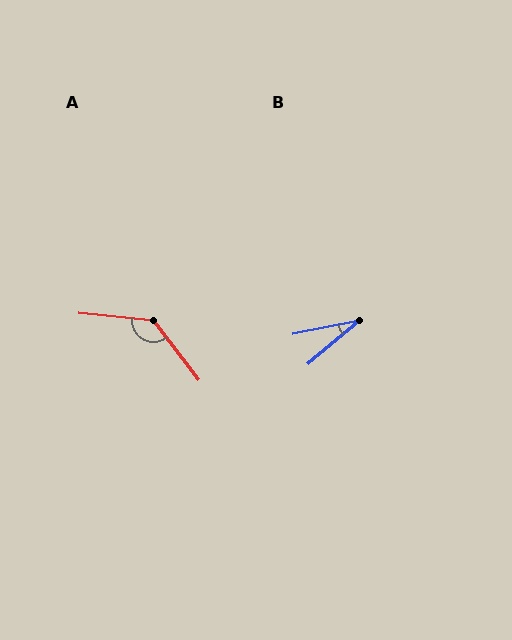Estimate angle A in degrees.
Approximately 133 degrees.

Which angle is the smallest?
B, at approximately 28 degrees.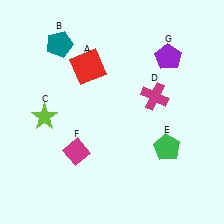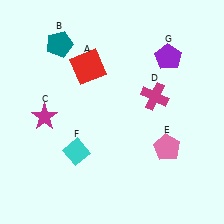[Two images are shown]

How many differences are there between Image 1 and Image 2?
There are 3 differences between the two images.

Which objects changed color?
C changed from lime to magenta. E changed from green to pink. F changed from magenta to cyan.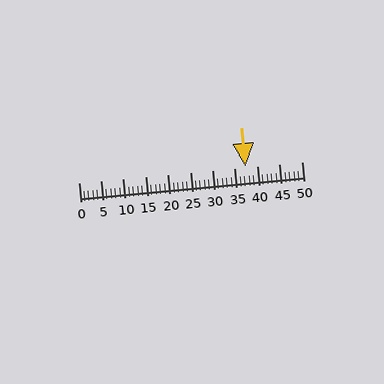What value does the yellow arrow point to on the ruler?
The yellow arrow points to approximately 37.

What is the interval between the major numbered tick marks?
The major tick marks are spaced 5 units apart.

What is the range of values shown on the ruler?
The ruler shows values from 0 to 50.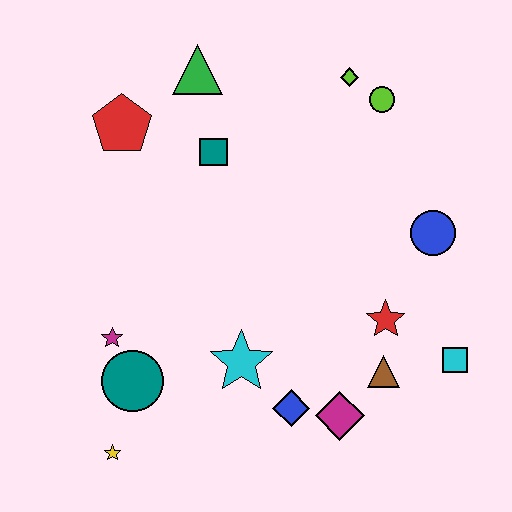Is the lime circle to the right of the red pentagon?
Yes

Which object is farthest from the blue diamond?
The green triangle is farthest from the blue diamond.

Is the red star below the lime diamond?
Yes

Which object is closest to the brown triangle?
The red star is closest to the brown triangle.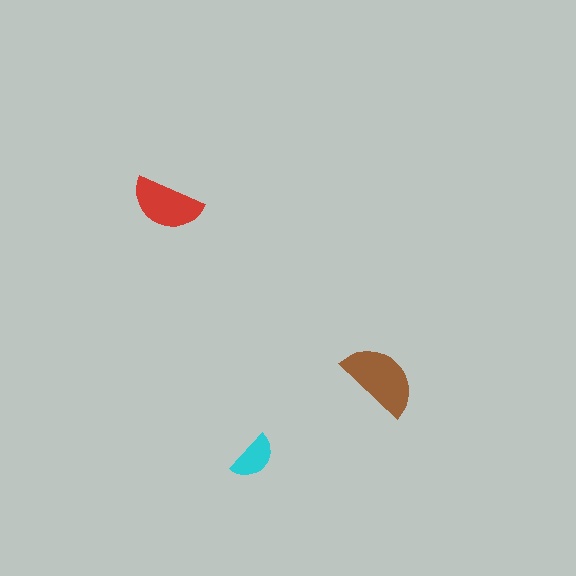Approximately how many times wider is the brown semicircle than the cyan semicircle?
About 1.5 times wider.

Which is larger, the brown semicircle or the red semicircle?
The brown one.